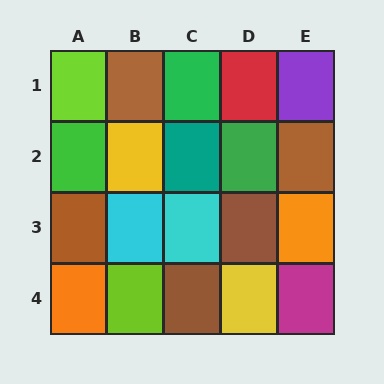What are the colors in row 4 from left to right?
Orange, lime, brown, yellow, magenta.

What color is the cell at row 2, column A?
Green.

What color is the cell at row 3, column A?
Brown.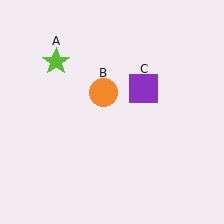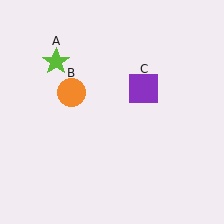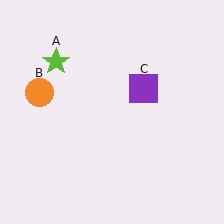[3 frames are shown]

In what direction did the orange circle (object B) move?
The orange circle (object B) moved left.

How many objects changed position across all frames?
1 object changed position: orange circle (object B).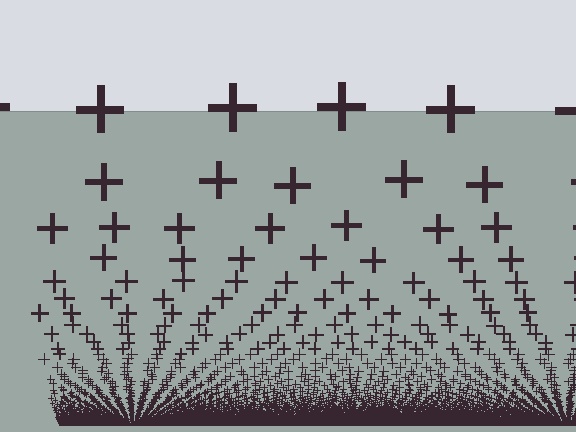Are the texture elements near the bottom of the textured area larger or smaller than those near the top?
Smaller. The gradient is inverted — elements near the bottom are smaller and denser.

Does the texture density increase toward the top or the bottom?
Density increases toward the bottom.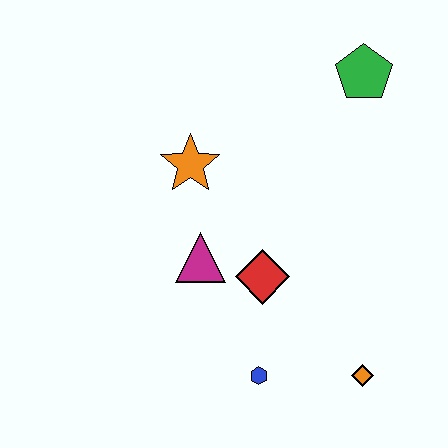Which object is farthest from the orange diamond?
The green pentagon is farthest from the orange diamond.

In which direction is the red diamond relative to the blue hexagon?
The red diamond is above the blue hexagon.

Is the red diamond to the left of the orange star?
No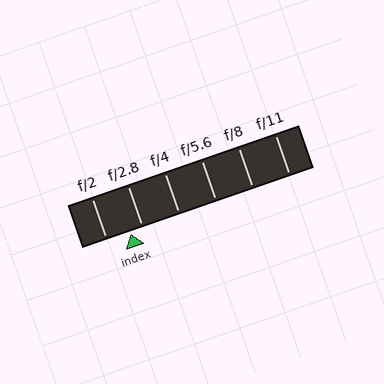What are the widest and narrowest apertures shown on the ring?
The widest aperture shown is f/2 and the narrowest is f/11.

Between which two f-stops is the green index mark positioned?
The index mark is between f/2 and f/2.8.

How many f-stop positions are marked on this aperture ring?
There are 6 f-stop positions marked.